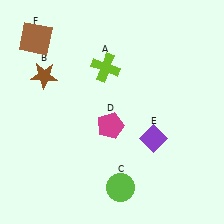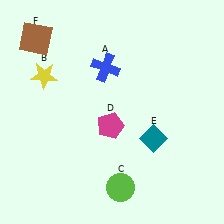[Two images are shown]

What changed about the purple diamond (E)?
In Image 1, E is purple. In Image 2, it changed to teal.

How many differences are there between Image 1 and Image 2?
There are 3 differences between the two images.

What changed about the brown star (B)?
In Image 1, B is brown. In Image 2, it changed to yellow.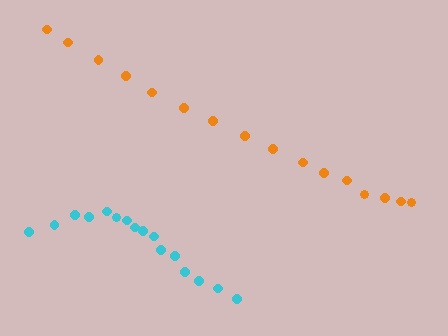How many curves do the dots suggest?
There are 2 distinct paths.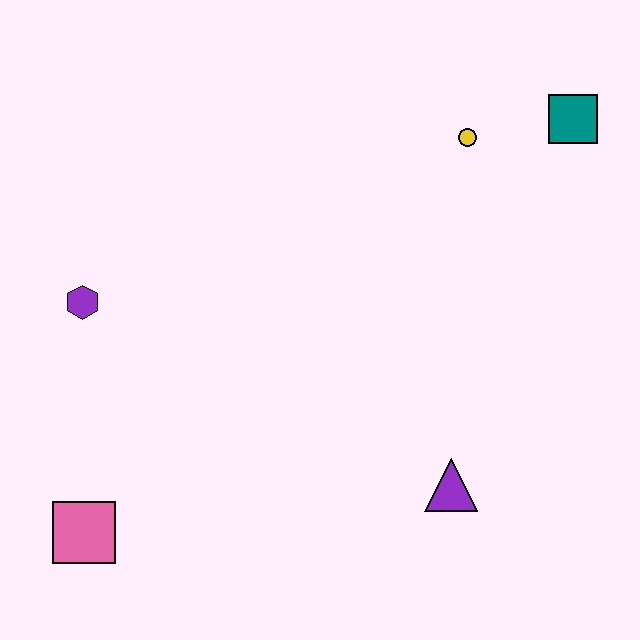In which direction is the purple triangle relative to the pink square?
The purple triangle is to the right of the pink square.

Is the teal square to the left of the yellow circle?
No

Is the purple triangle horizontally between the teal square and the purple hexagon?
Yes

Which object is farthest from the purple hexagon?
The teal square is farthest from the purple hexagon.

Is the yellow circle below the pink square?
No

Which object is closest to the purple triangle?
The yellow circle is closest to the purple triangle.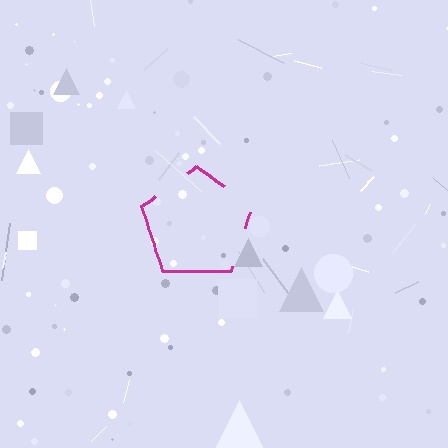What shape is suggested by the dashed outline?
The dashed outline suggests a pentagon.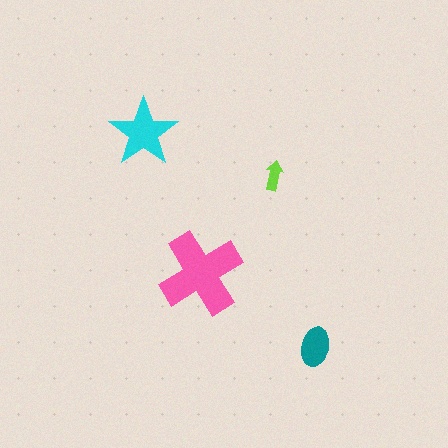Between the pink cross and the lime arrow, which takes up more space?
The pink cross.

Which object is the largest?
The pink cross.